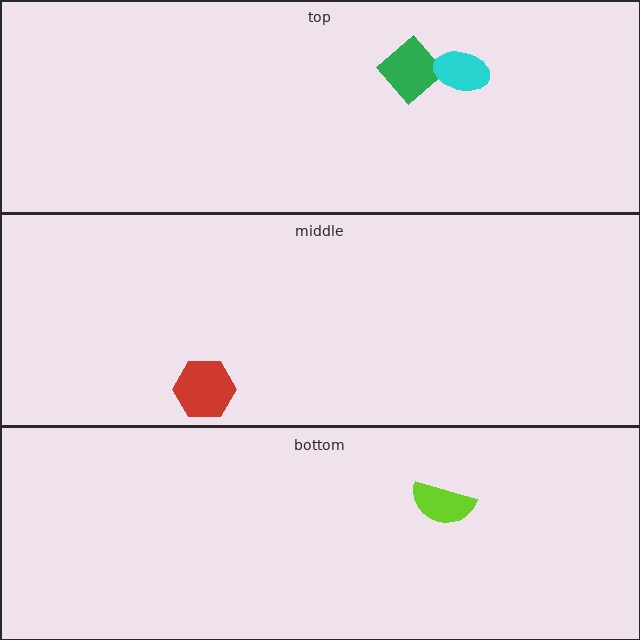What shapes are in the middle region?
The red hexagon.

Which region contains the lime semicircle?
The bottom region.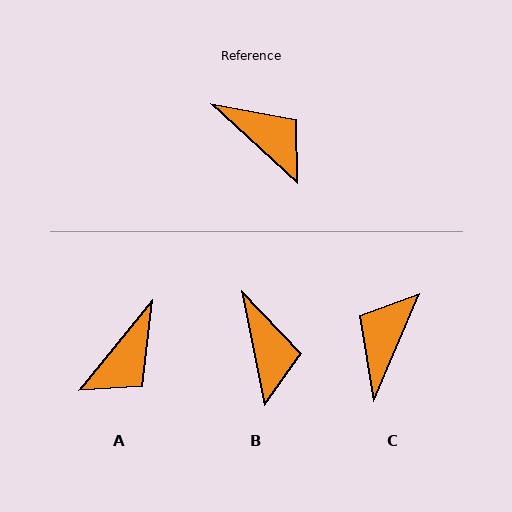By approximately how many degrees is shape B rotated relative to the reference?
Approximately 36 degrees clockwise.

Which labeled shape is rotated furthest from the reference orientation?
C, about 109 degrees away.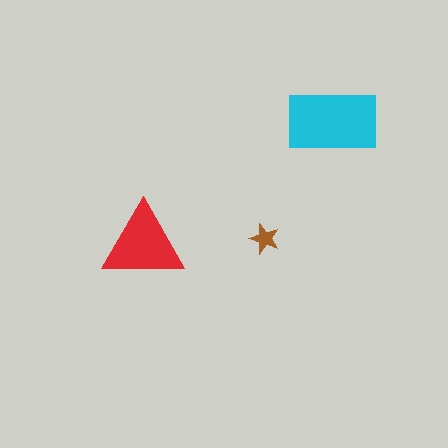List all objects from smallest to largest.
The brown star, the red triangle, the cyan rectangle.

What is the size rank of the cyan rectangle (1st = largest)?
1st.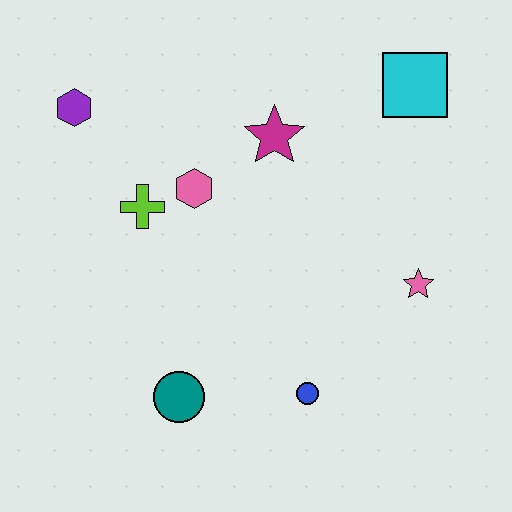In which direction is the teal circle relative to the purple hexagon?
The teal circle is below the purple hexagon.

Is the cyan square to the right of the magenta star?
Yes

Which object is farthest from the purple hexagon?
The pink star is farthest from the purple hexagon.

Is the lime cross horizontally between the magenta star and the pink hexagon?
No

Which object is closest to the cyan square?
The magenta star is closest to the cyan square.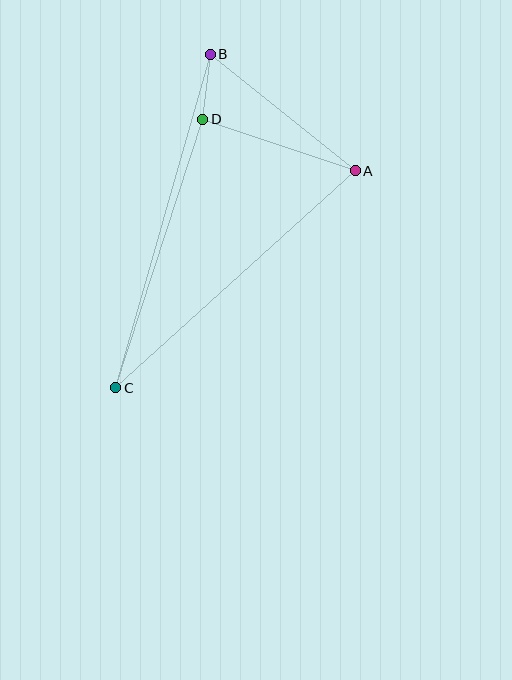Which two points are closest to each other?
Points B and D are closest to each other.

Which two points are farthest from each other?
Points B and C are farthest from each other.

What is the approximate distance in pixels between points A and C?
The distance between A and C is approximately 323 pixels.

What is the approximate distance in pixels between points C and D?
The distance between C and D is approximately 283 pixels.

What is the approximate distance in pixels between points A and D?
The distance between A and D is approximately 161 pixels.